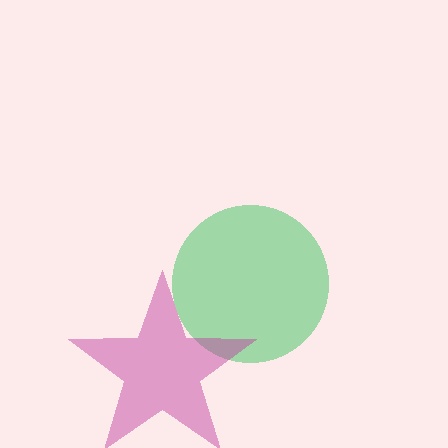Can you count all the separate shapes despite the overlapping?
Yes, there are 2 separate shapes.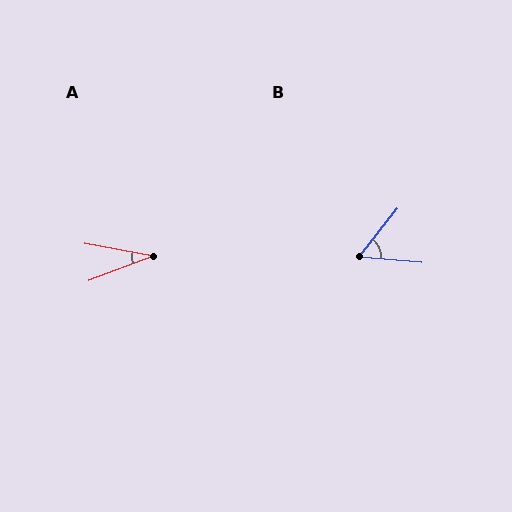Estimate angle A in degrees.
Approximately 31 degrees.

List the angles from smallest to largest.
A (31°), B (56°).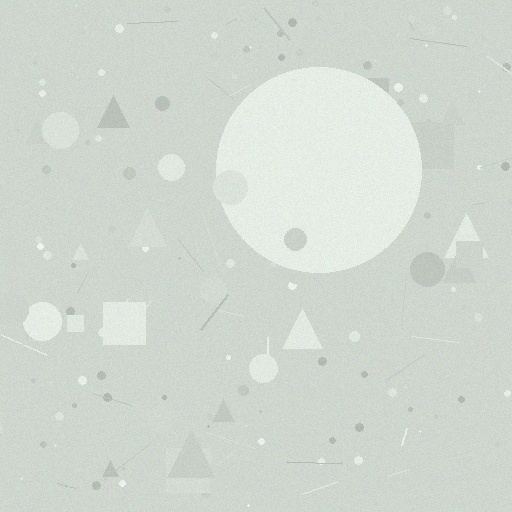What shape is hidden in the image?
A circle is hidden in the image.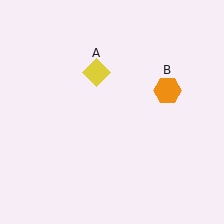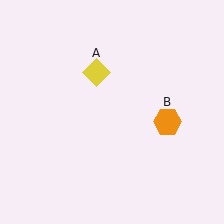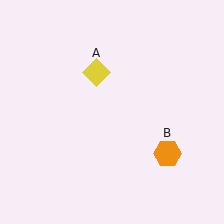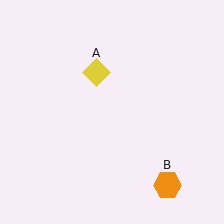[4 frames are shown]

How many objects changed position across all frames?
1 object changed position: orange hexagon (object B).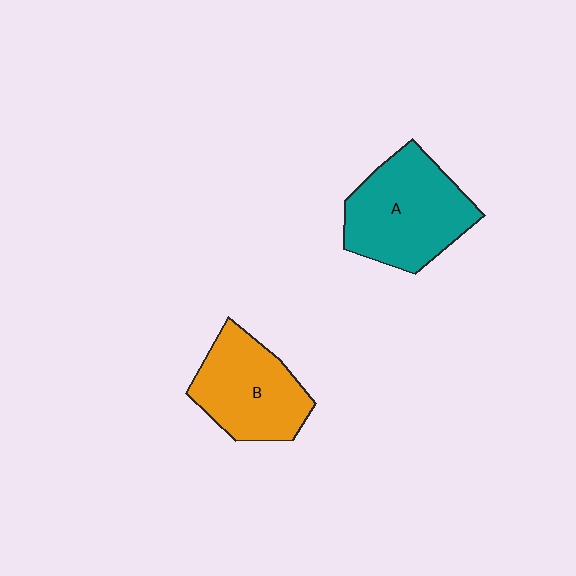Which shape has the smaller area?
Shape B (orange).